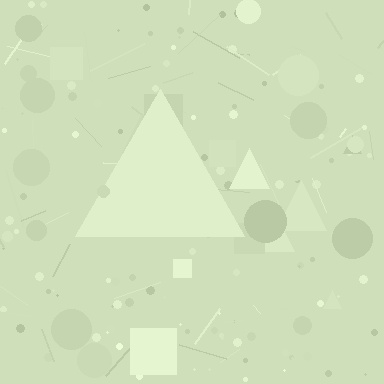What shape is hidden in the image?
A triangle is hidden in the image.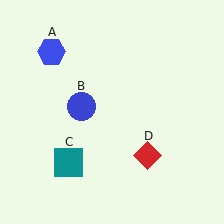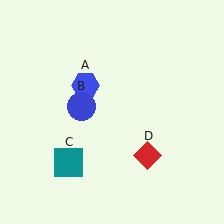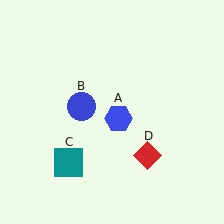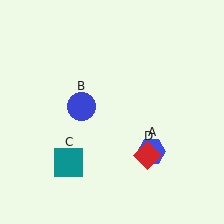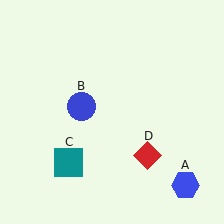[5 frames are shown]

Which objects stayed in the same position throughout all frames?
Blue circle (object B) and teal square (object C) and red diamond (object D) remained stationary.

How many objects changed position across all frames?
1 object changed position: blue hexagon (object A).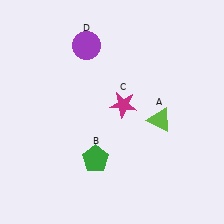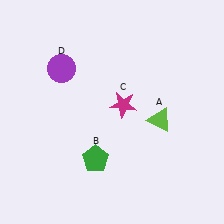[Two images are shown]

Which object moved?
The purple circle (D) moved left.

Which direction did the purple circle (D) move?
The purple circle (D) moved left.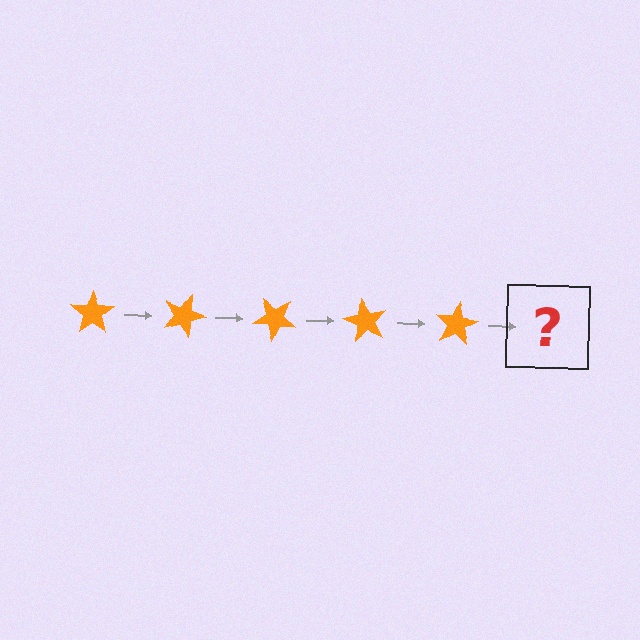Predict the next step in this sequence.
The next step is an orange star rotated 100 degrees.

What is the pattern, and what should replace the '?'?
The pattern is that the star rotates 20 degrees each step. The '?' should be an orange star rotated 100 degrees.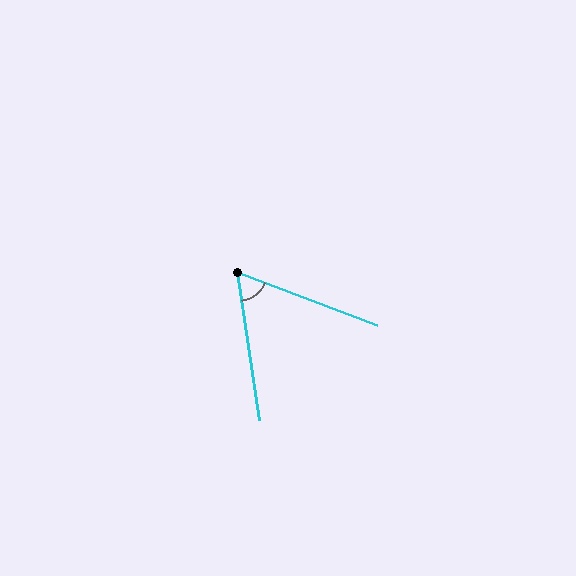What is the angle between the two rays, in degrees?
Approximately 61 degrees.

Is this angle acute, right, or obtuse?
It is acute.